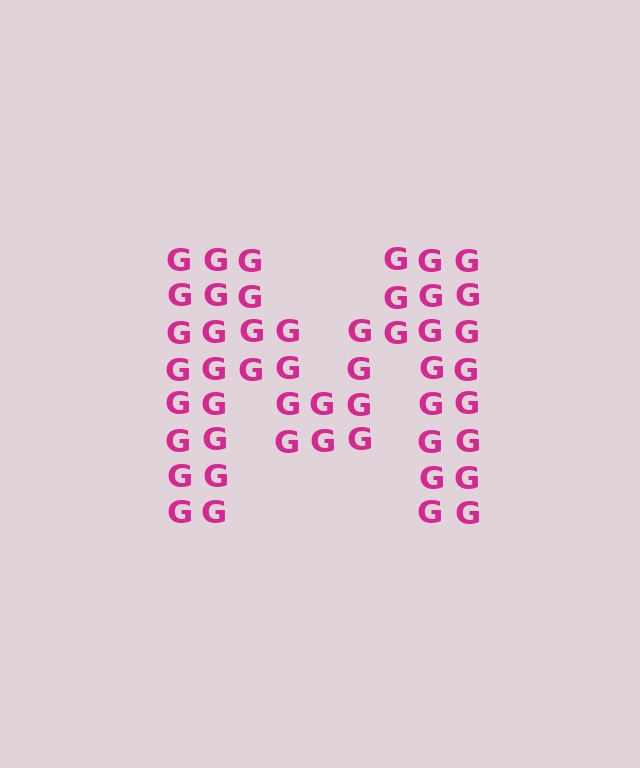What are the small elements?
The small elements are letter G's.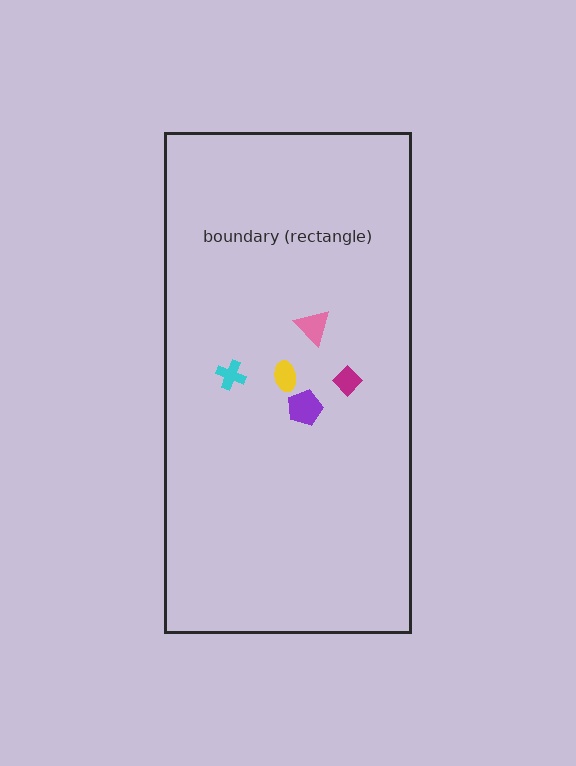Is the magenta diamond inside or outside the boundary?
Inside.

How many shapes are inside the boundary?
5 inside, 0 outside.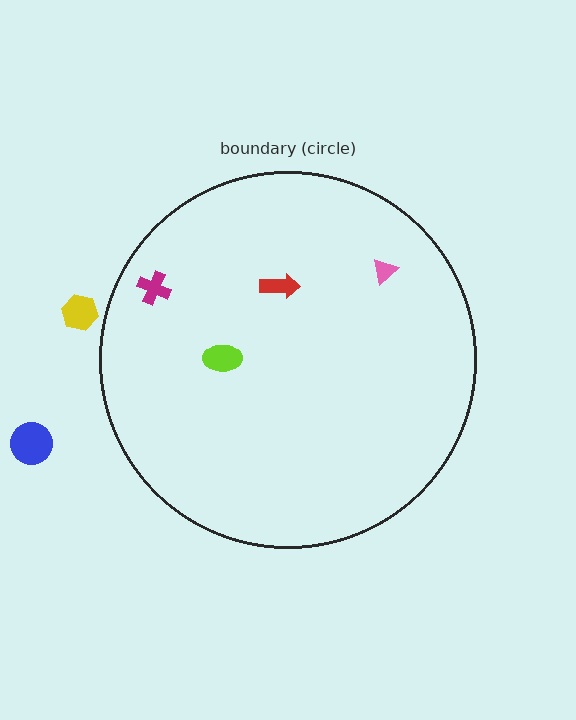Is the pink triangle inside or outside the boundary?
Inside.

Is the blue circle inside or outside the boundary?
Outside.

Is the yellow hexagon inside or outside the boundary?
Outside.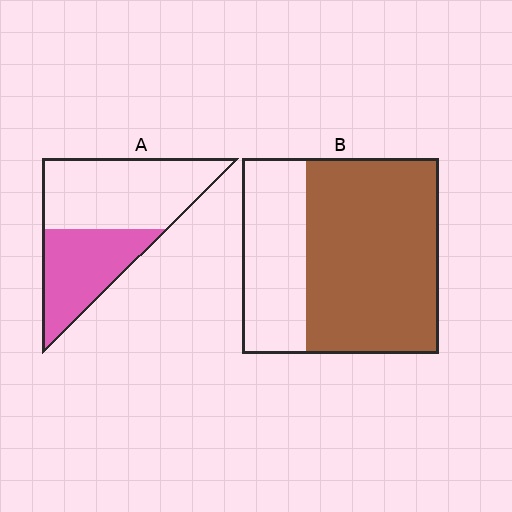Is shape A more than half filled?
No.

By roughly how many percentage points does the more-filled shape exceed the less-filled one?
By roughly 25 percentage points (B over A).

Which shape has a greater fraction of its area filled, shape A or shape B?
Shape B.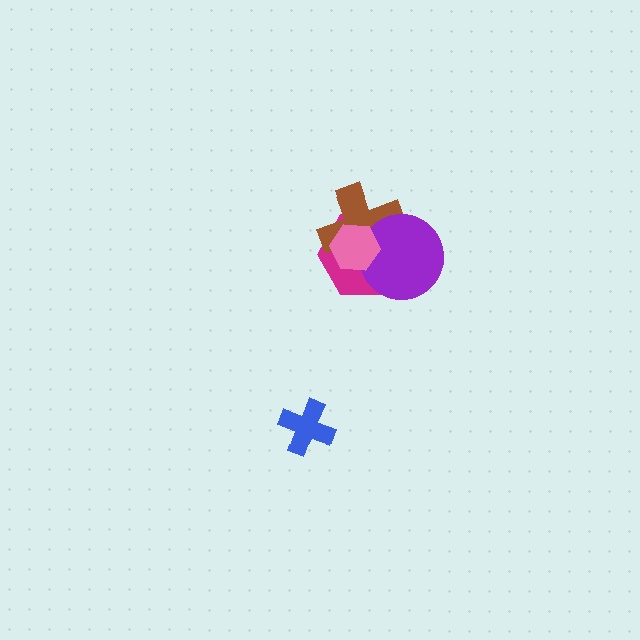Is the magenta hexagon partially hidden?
Yes, it is partially covered by another shape.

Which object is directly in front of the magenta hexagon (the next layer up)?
The brown cross is directly in front of the magenta hexagon.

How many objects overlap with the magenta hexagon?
3 objects overlap with the magenta hexagon.